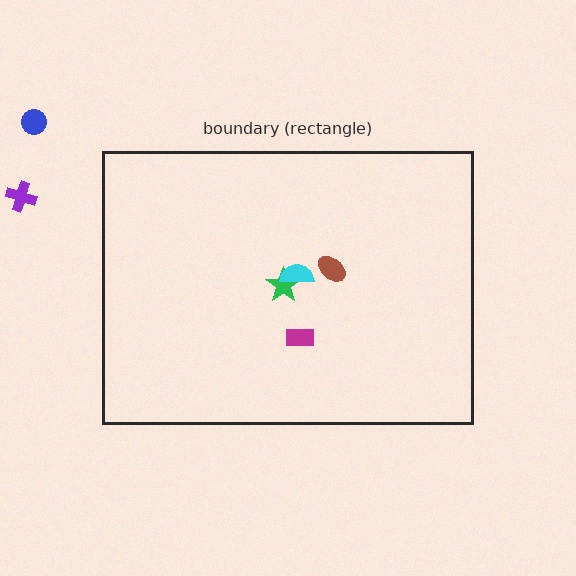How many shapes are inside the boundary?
4 inside, 2 outside.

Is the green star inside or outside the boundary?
Inside.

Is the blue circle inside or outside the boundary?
Outside.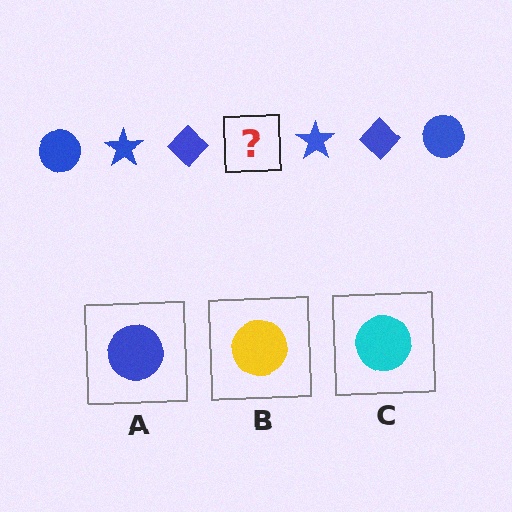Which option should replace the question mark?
Option A.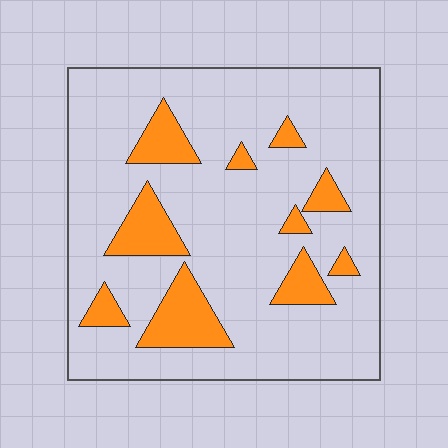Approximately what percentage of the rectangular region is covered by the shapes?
Approximately 15%.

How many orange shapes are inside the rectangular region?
10.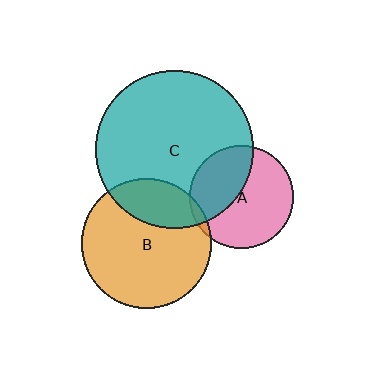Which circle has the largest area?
Circle C (teal).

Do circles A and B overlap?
Yes.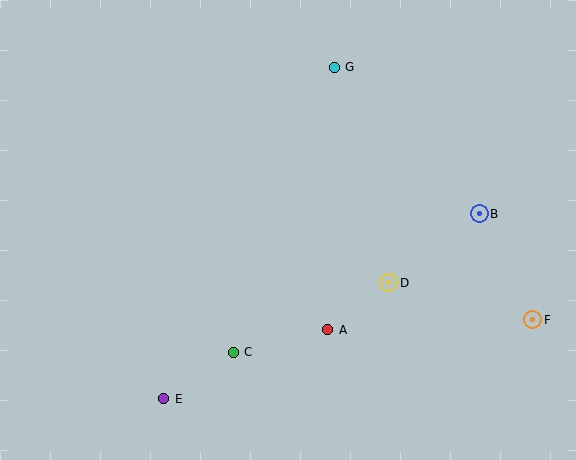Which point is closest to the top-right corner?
Point B is closest to the top-right corner.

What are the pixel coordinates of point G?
Point G is at (334, 67).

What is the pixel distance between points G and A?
The distance between G and A is 262 pixels.